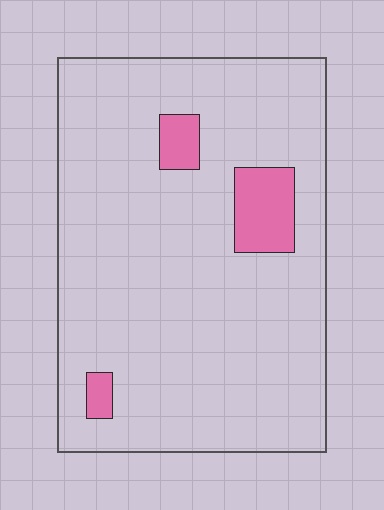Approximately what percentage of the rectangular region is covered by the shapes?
Approximately 10%.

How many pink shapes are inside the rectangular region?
3.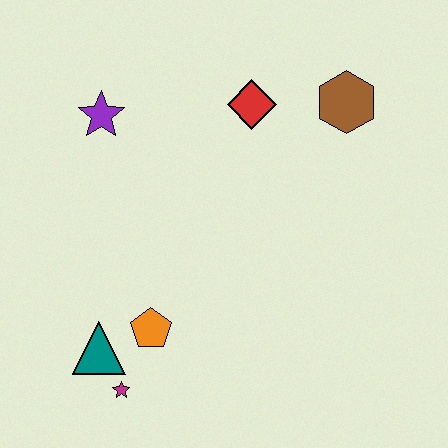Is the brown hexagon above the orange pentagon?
Yes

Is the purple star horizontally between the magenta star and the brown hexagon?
No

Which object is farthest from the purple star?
The magenta star is farthest from the purple star.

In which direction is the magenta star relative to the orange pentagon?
The magenta star is below the orange pentagon.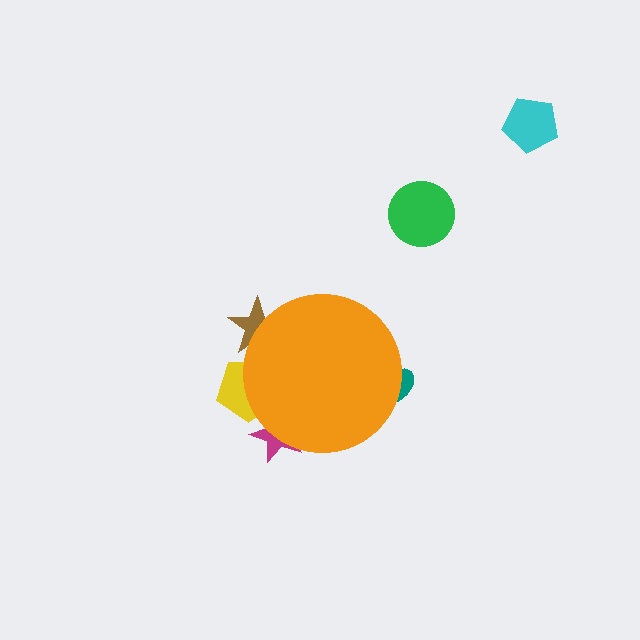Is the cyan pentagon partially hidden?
No, the cyan pentagon is fully visible.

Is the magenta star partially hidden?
Yes, the magenta star is partially hidden behind the orange circle.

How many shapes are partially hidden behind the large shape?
4 shapes are partially hidden.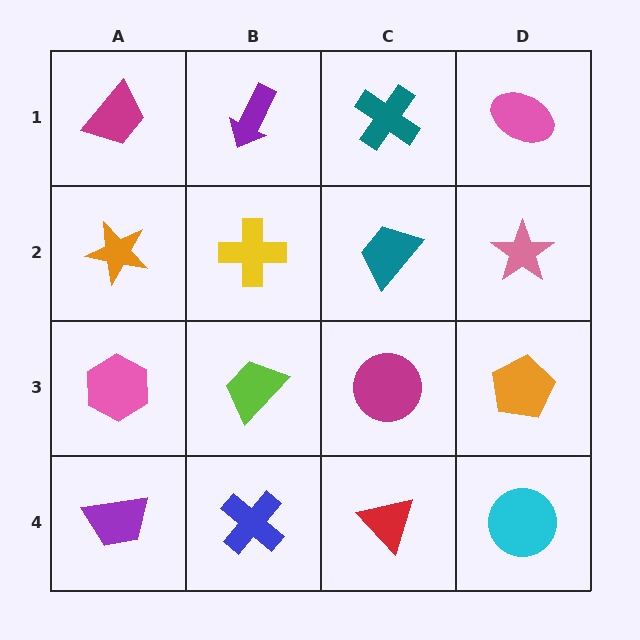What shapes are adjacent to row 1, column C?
A teal trapezoid (row 2, column C), a purple arrow (row 1, column B), a pink ellipse (row 1, column D).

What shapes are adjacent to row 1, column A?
An orange star (row 2, column A), a purple arrow (row 1, column B).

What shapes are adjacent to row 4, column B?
A lime trapezoid (row 3, column B), a purple trapezoid (row 4, column A), a red triangle (row 4, column C).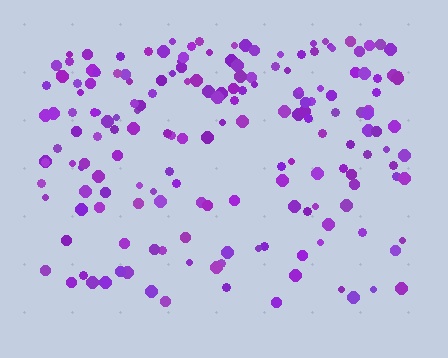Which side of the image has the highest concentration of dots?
The top.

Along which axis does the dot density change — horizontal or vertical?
Vertical.